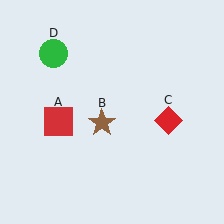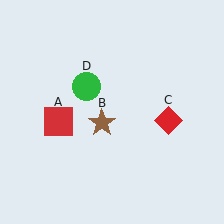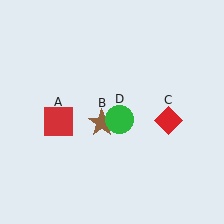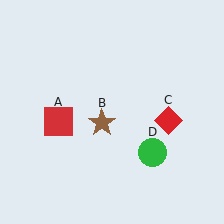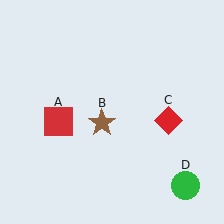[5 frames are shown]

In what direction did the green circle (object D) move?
The green circle (object D) moved down and to the right.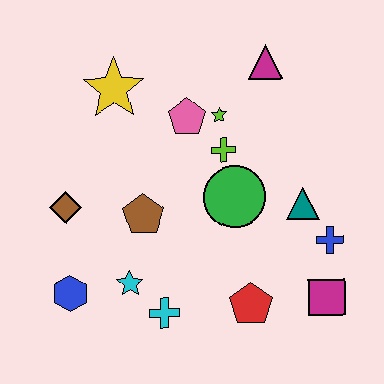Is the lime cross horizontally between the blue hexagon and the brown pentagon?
No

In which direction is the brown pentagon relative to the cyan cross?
The brown pentagon is above the cyan cross.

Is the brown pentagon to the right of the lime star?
No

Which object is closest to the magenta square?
The blue cross is closest to the magenta square.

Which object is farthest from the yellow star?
The magenta square is farthest from the yellow star.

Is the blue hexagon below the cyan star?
Yes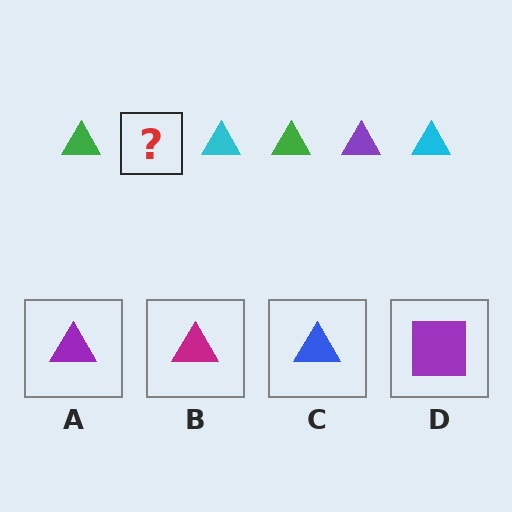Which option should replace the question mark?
Option A.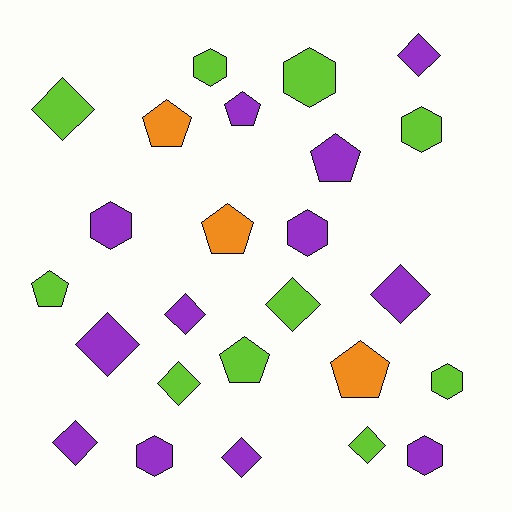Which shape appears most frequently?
Diamond, with 10 objects.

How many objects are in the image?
There are 25 objects.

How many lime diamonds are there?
There are 4 lime diamonds.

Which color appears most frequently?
Purple, with 12 objects.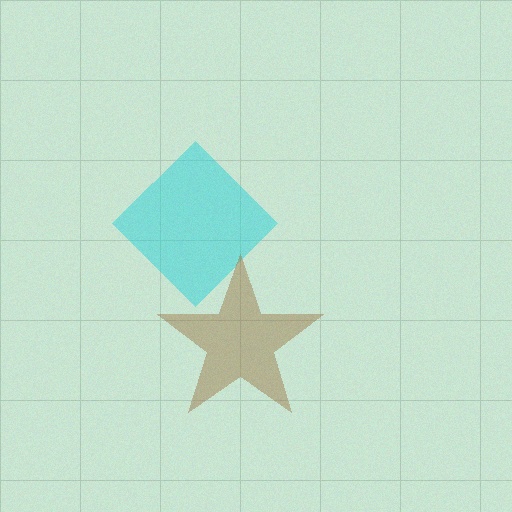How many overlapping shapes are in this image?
There are 2 overlapping shapes in the image.